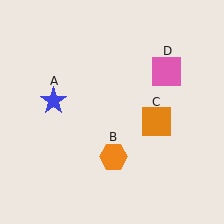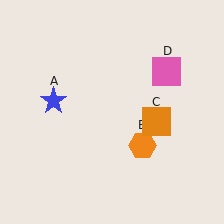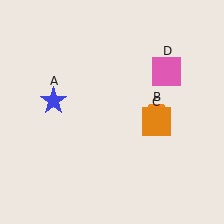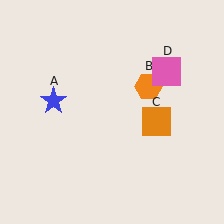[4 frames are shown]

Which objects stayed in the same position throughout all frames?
Blue star (object A) and orange square (object C) and pink square (object D) remained stationary.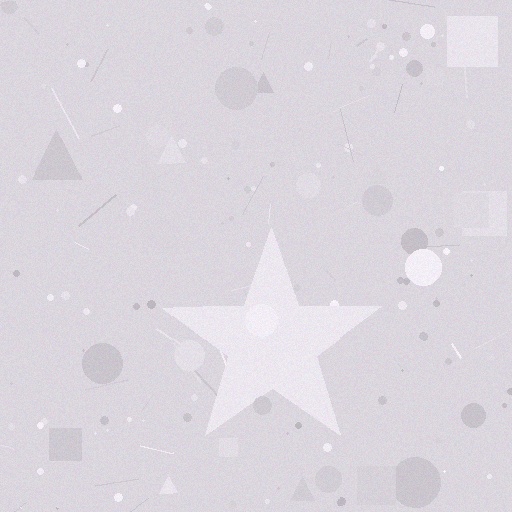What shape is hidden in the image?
A star is hidden in the image.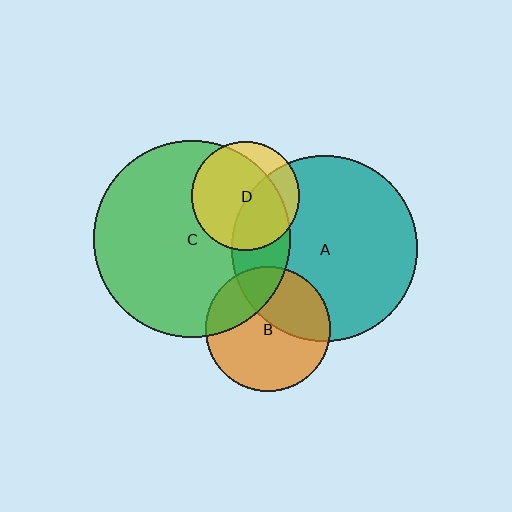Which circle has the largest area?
Circle C (green).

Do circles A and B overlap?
Yes.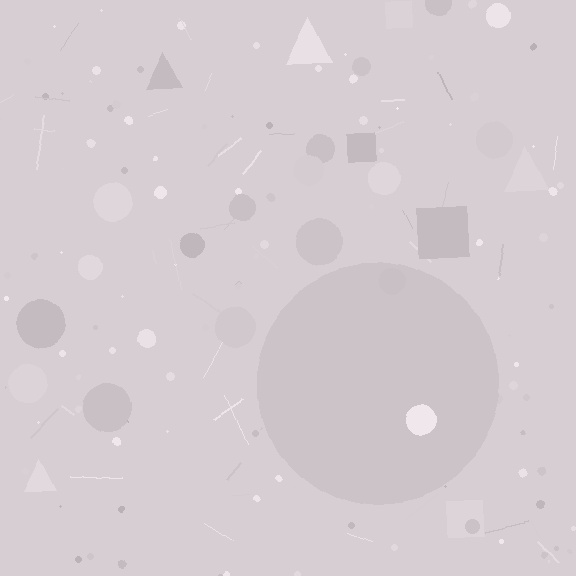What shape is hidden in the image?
A circle is hidden in the image.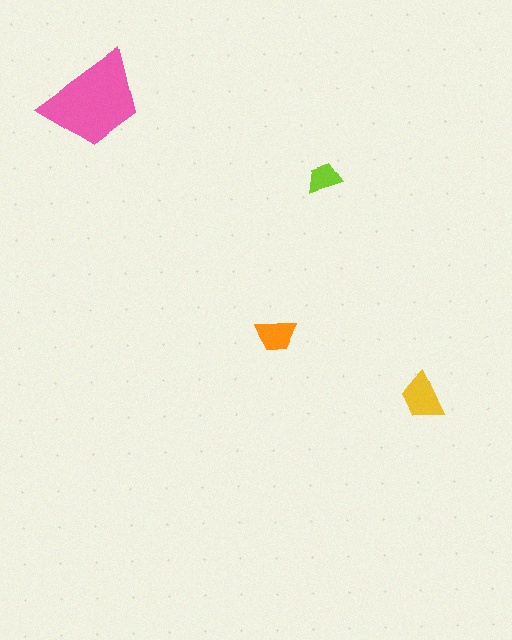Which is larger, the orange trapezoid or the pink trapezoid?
The pink one.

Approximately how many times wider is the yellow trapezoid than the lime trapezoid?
About 1.5 times wider.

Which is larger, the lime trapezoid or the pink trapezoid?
The pink one.